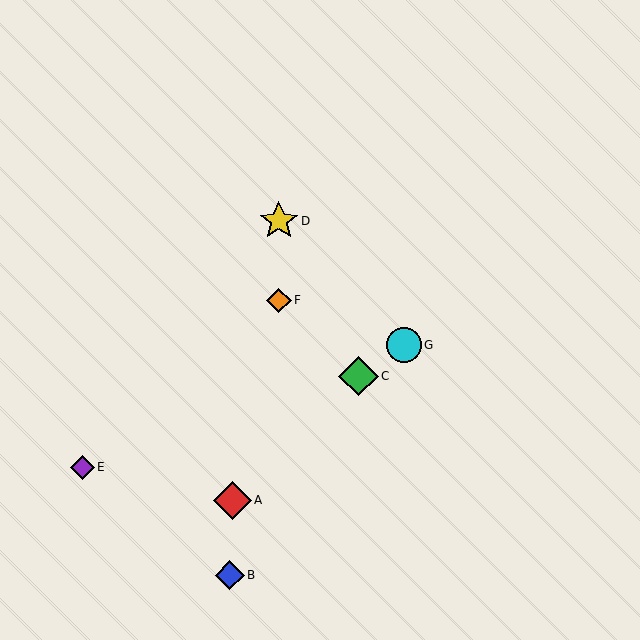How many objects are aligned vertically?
2 objects (D, F) are aligned vertically.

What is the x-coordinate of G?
Object G is at x≈404.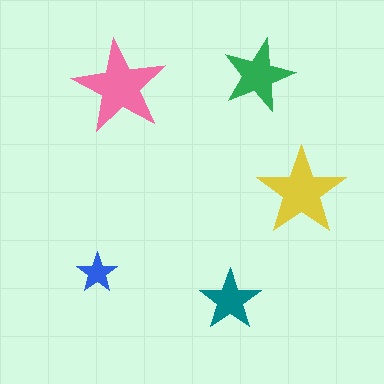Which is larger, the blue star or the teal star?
The teal one.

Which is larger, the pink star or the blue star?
The pink one.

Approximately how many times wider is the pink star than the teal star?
About 1.5 times wider.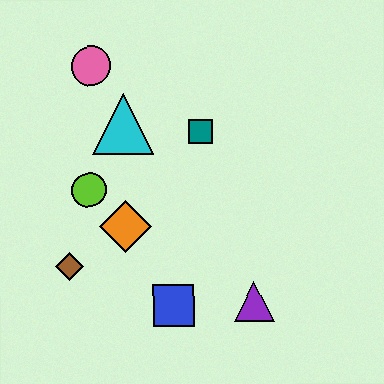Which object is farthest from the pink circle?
The purple triangle is farthest from the pink circle.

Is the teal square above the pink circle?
No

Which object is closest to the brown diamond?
The orange diamond is closest to the brown diamond.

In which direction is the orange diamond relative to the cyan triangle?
The orange diamond is below the cyan triangle.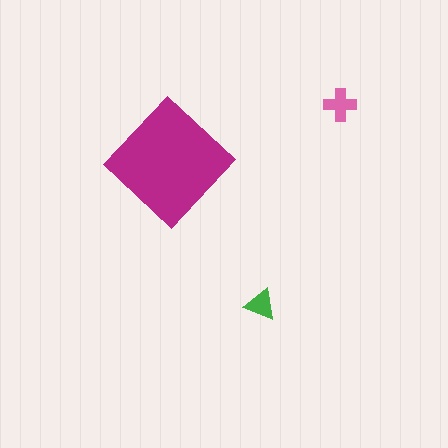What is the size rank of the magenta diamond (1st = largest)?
1st.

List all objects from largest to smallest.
The magenta diamond, the pink cross, the green triangle.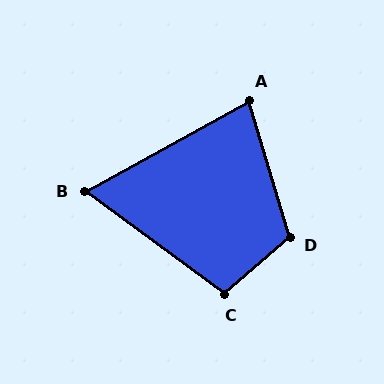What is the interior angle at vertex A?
Approximately 78 degrees (acute).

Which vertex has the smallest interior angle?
B, at approximately 65 degrees.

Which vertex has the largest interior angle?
D, at approximately 115 degrees.